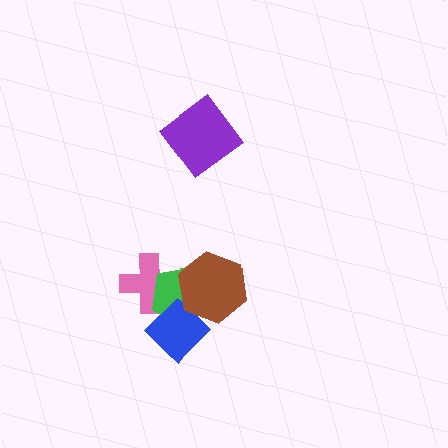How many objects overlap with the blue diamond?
3 objects overlap with the blue diamond.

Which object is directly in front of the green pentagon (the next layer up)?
The blue diamond is directly in front of the green pentagon.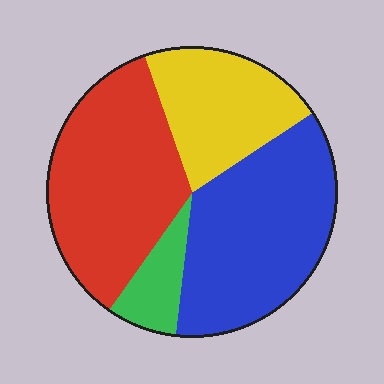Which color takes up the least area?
Green, at roughly 10%.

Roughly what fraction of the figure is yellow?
Yellow covers roughly 20% of the figure.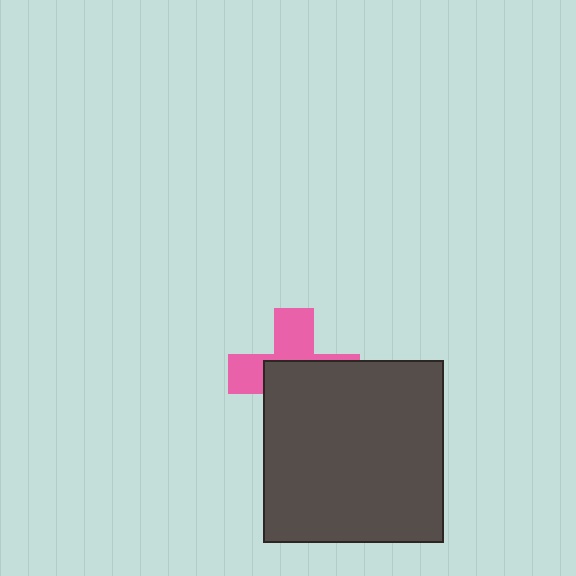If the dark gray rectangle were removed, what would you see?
You would see the complete pink cross.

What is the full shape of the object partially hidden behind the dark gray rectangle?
The partially hidden object is a pink cross.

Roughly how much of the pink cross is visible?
A small part of it is visible (roughly 43%).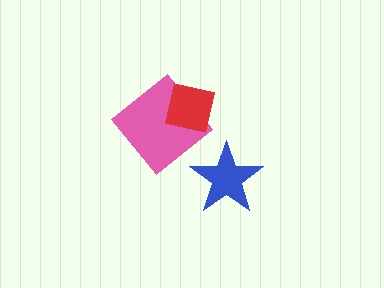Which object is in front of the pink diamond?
The red square is in front of the pink diamond.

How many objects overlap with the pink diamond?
1 object overlaps with the pink diamond.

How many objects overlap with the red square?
1 object overlaps with the red square.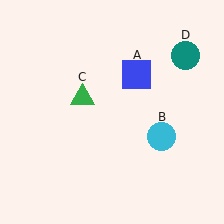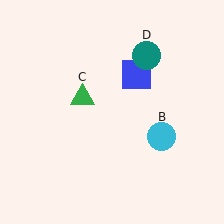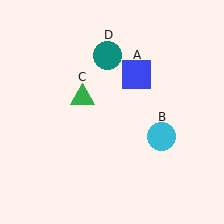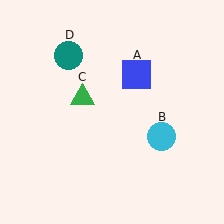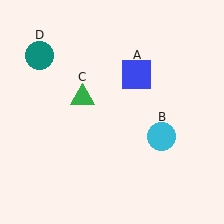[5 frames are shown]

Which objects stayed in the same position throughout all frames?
Blue square (object A) and cyan circle (object B) and green triangle (object C) remained stationary.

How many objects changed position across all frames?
1 object changed position: teal circle (object D).